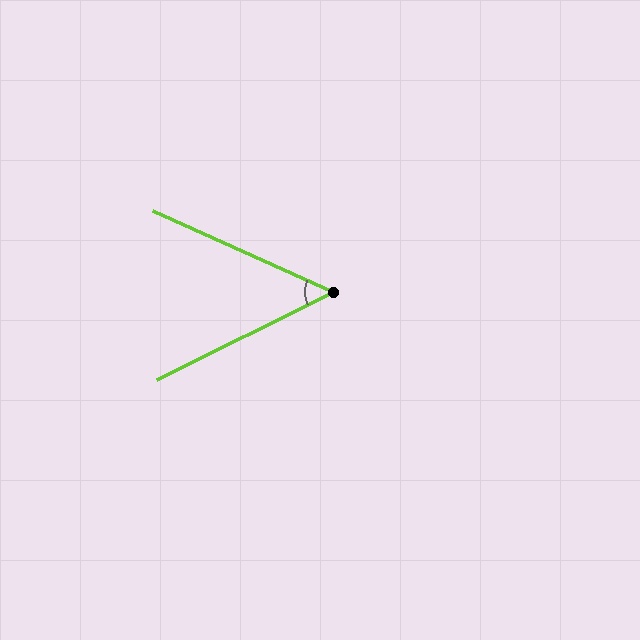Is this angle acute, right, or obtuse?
It is acute.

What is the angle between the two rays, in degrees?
Approximately 51 degrees.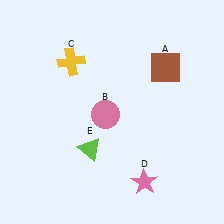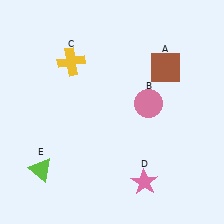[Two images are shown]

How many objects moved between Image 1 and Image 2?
2 objects moved between the two images.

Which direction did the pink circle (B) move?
The pink circle (B) moved right.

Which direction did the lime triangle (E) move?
The lime triangle (E) moved left.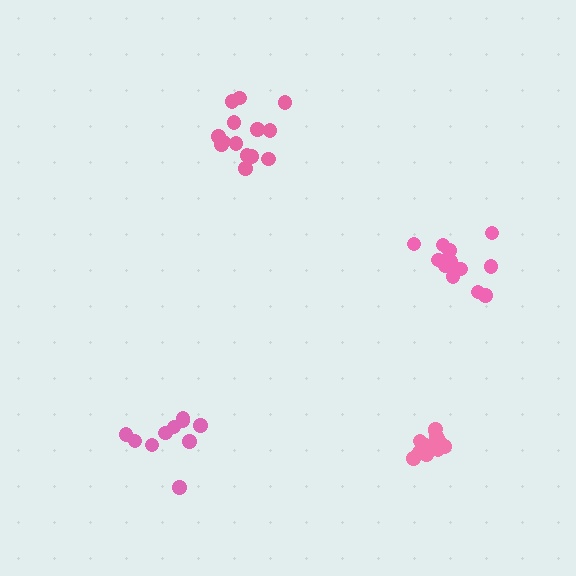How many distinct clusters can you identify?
There are 4 distinct clusters.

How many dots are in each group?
Group 1: 10 dots, Group 2: 12 dots, Group 3: 11 dots, Group 4: 14 dots (47 total).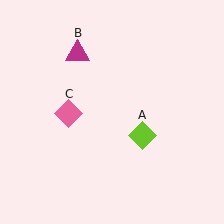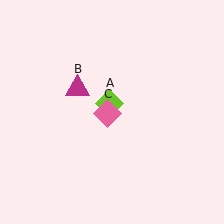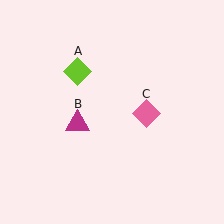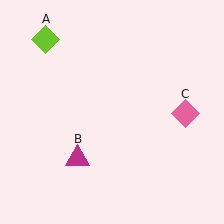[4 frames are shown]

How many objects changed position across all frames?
3 objects changed position: lime diamond (object A), magenta triangle (object B), pink diamond (object C).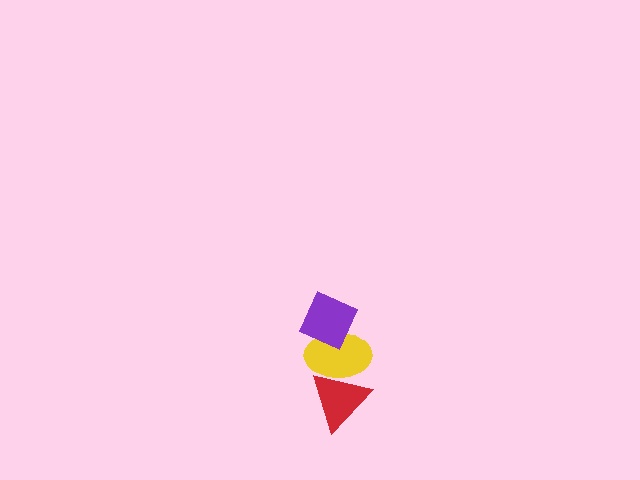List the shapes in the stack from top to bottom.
From top to bottom: the purple diamond, the yellow ellipse, the red triangle.